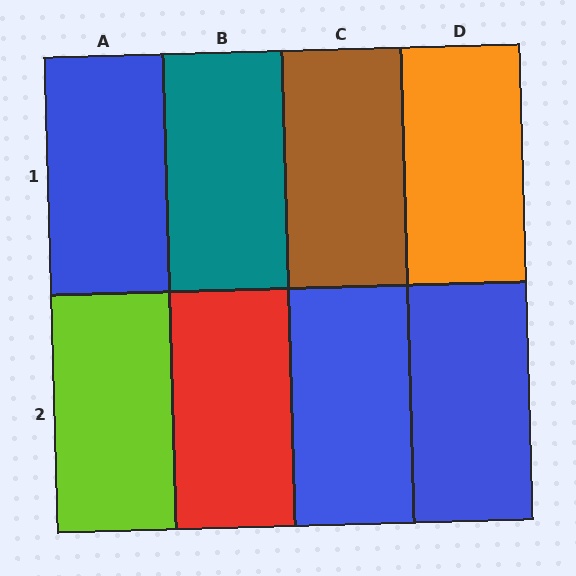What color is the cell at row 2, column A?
Lime.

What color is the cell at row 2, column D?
Blue.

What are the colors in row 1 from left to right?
Blue, teal, brown, orange.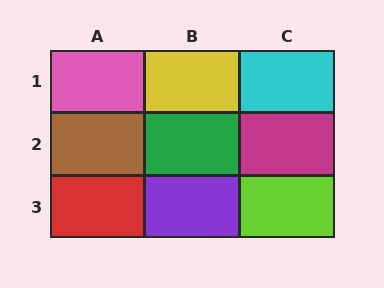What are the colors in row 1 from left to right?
Pink, yellow, cyan.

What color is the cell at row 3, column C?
Lime.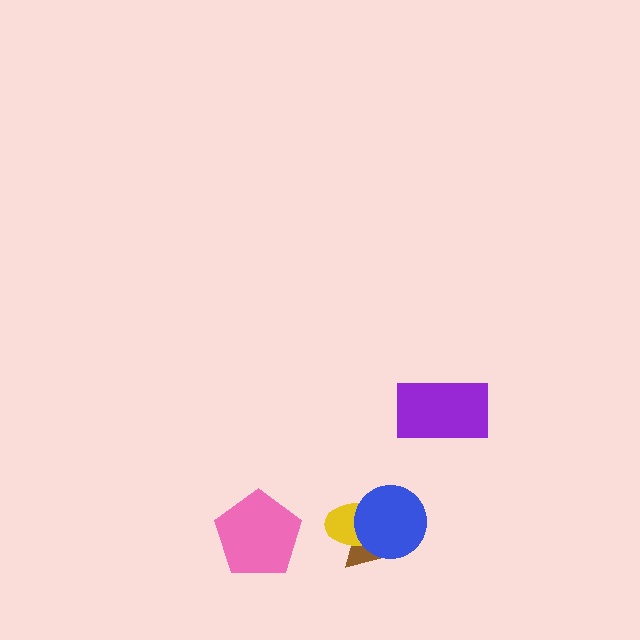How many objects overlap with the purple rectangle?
0 objects overlap with the purple rectangle.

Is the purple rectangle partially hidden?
No, no other shape covers it.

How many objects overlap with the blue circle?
2 objects overlap with the blue circle.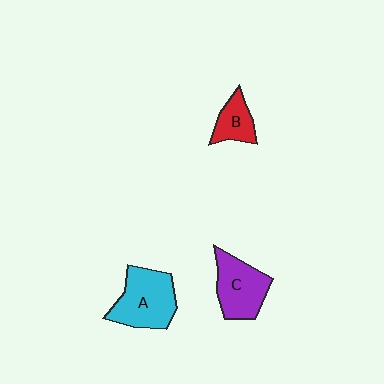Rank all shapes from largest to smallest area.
From largest to smallest: A (cyan), C (purple), B (red).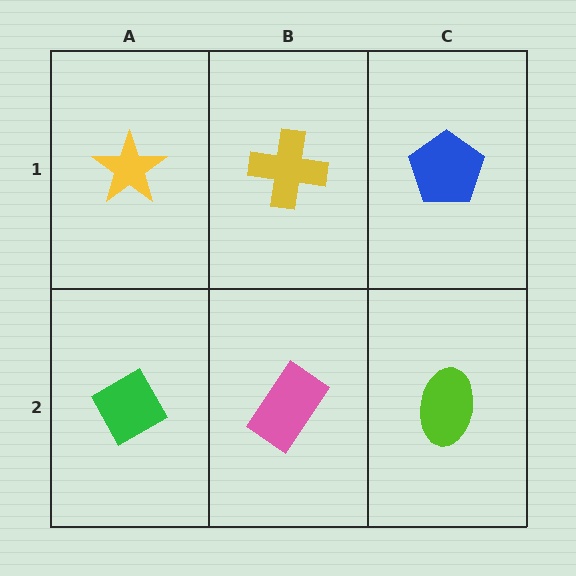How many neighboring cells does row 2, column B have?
3.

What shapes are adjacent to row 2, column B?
A yellow cross (row 1, column B), a green diamond (row 2, column A), a lime ellipse (row 2, column C).